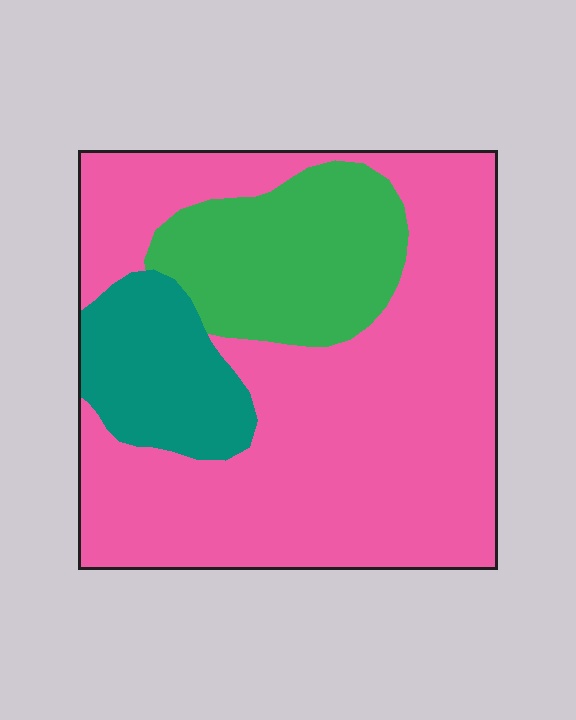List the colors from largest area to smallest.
From largest to smallest: pink, green, teal.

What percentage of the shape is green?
Green takes up less than a quarter of the shape.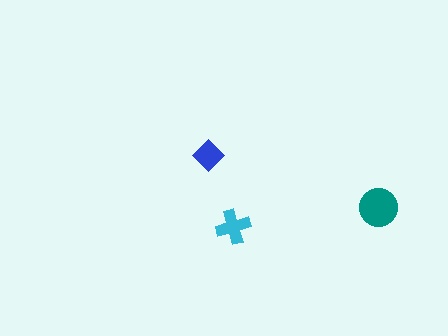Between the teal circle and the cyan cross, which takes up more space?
The teal circle.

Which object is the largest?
The teal circle.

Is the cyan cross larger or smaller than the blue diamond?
Larger.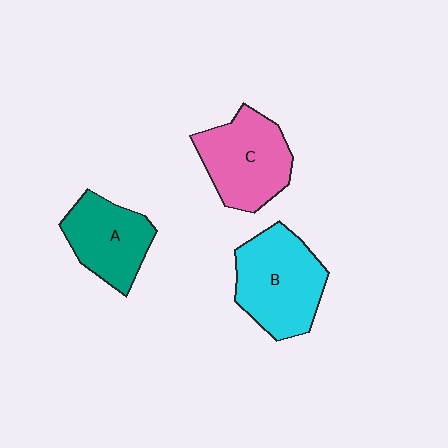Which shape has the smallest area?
Shape A (teal).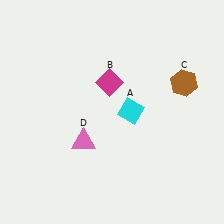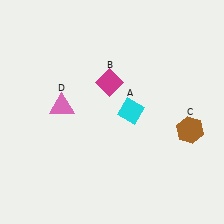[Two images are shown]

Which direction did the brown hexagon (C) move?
The brown hexagon (C) moved down.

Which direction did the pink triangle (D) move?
The pink triangle (D) moved up.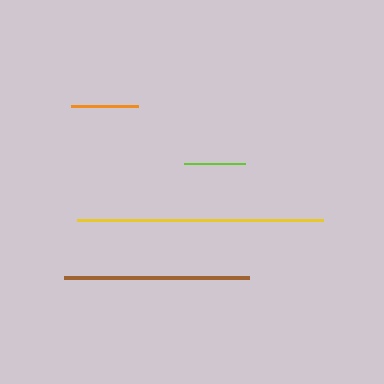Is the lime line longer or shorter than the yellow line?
The yellow line is longer than the lime line.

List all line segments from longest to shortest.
From longest to shortest: yellow, brown, orange, lime.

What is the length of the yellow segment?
The yellow segment is approximately 246 pixels long.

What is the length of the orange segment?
The orange segment is approximately 67 pixels long.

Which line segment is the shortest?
The lime line is the shortest at approximately 61 pixels.